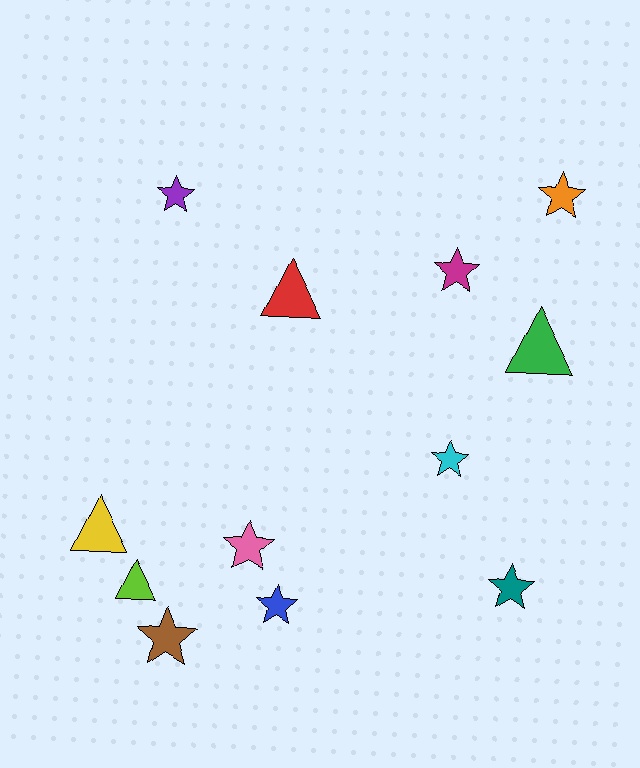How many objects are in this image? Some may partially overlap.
There are 12 objects.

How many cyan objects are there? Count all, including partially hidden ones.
There is 1 cyan object.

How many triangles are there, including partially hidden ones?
There are 4 triangles.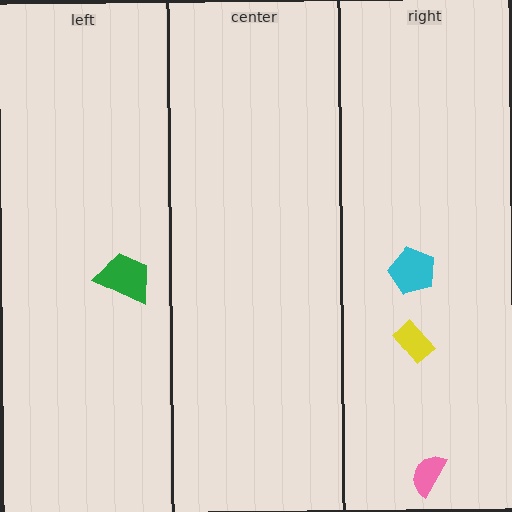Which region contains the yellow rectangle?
The right region.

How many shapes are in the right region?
3.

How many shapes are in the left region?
1.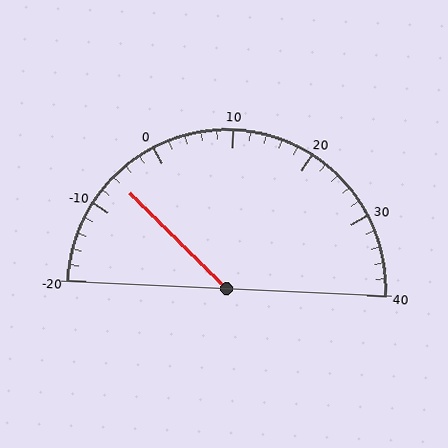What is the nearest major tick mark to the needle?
The nearest major tick mark is -10.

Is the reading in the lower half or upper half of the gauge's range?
The reading is in the lower half of the range (-20 to 40).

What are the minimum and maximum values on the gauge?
The gauge ranges from -20 to 40.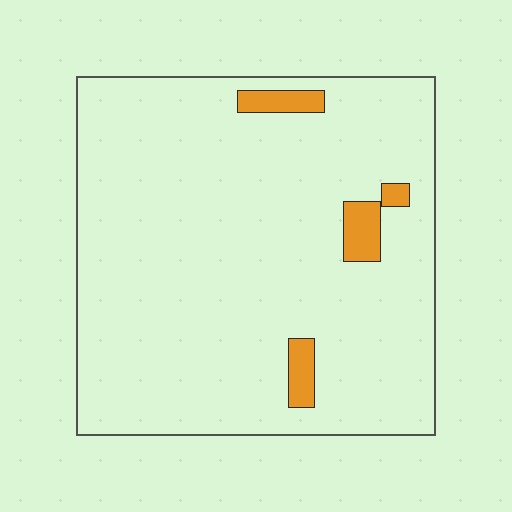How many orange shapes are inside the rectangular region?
4.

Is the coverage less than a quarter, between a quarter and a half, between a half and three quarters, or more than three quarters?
Less than a quarter.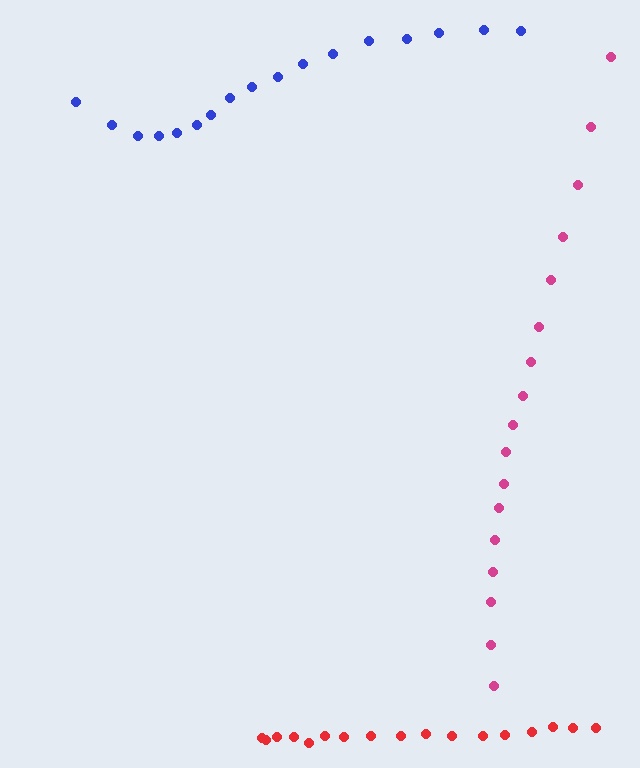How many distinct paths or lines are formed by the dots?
There are 3 distinct paths.